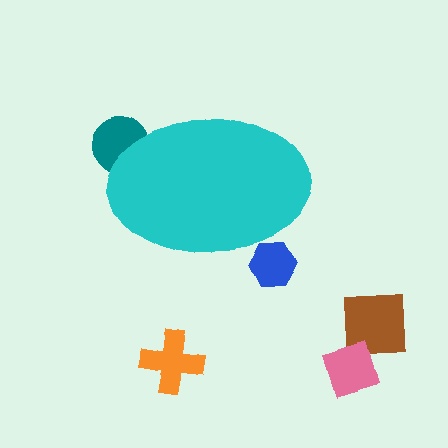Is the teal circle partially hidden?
Yes, the teal circle is partially hidden behind the cyan ellipse.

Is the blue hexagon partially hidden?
Yes, the blue hexagon is partially hidden behind the cyan ellipse.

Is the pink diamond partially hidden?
No, the pink diamond is fully visible.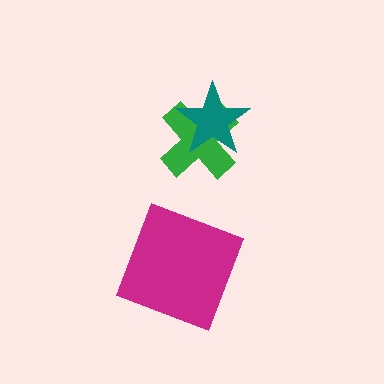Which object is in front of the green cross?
The teal star is in front of the green cross.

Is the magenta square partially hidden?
No, no other shape covers it.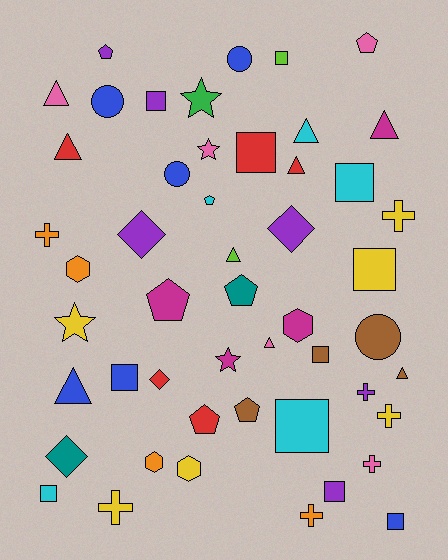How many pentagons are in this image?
There are 7 pentagons.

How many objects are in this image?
There are 50 objects.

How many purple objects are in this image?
There are 6 purple objects.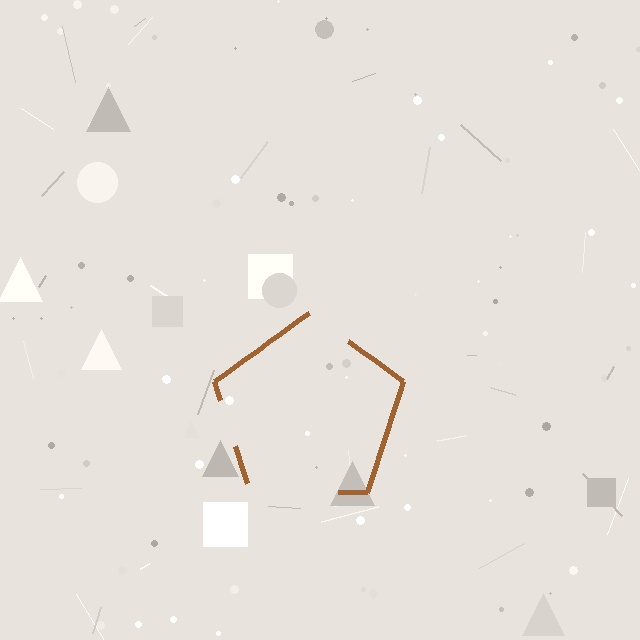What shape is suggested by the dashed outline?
The dashed outline suggests a pentagon.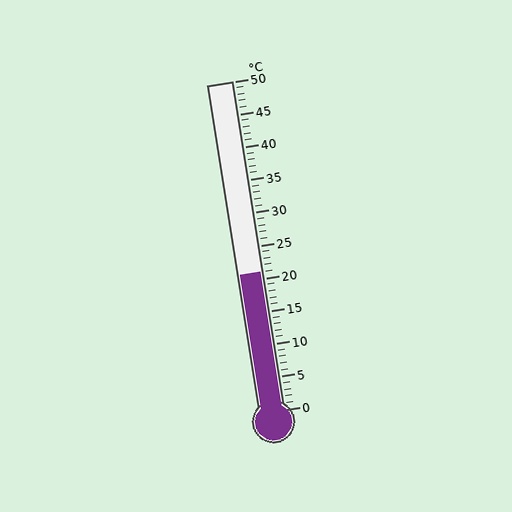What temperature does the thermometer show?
The thermometer shows approximately 21°C.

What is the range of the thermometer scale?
The thermometer scale ranges from 0°C to 50°C.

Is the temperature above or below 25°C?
The temperature is below 25°C.